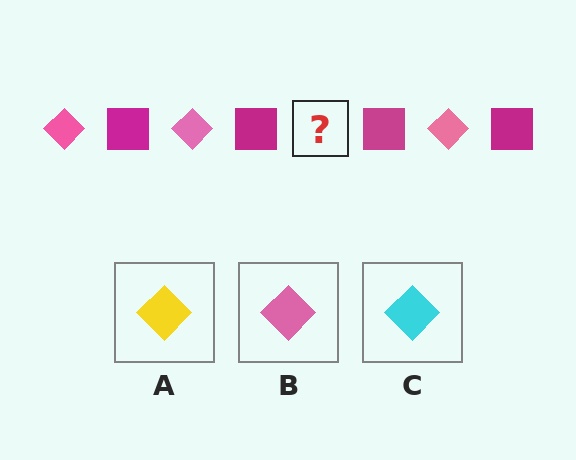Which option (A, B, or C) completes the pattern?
B.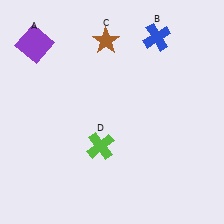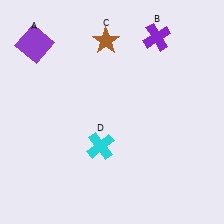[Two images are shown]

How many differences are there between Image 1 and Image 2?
There are 2 differences between the two images.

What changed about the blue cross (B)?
In Image 1, B is blue. In Image 2, it changed to purple.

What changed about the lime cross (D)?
In Image 1, D is lime. In Image 2, it changed to cyan.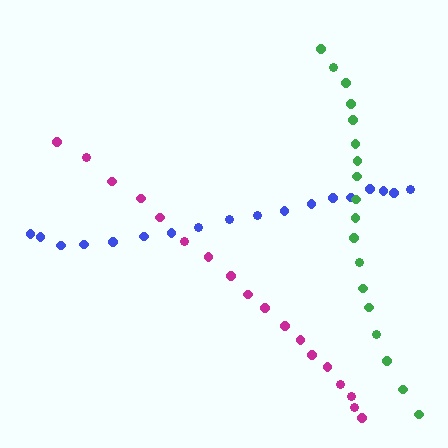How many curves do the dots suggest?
There are 3 distinct paths.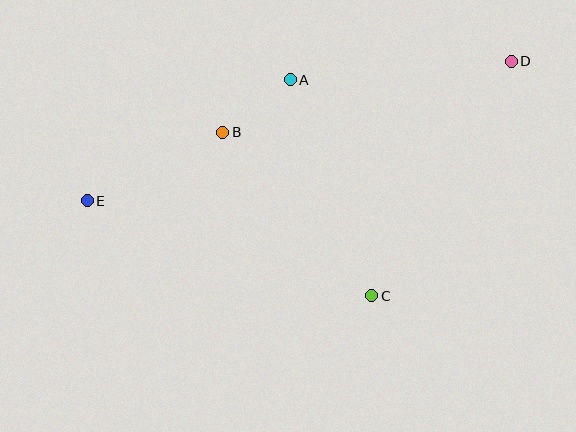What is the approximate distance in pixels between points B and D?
The distance between B and D is approximately 297 pixels.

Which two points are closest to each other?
Points A and B are closest to each other.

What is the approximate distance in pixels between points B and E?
The distance between B and E is approximately 152 pixels.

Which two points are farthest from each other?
Points D and E are farthest from each other.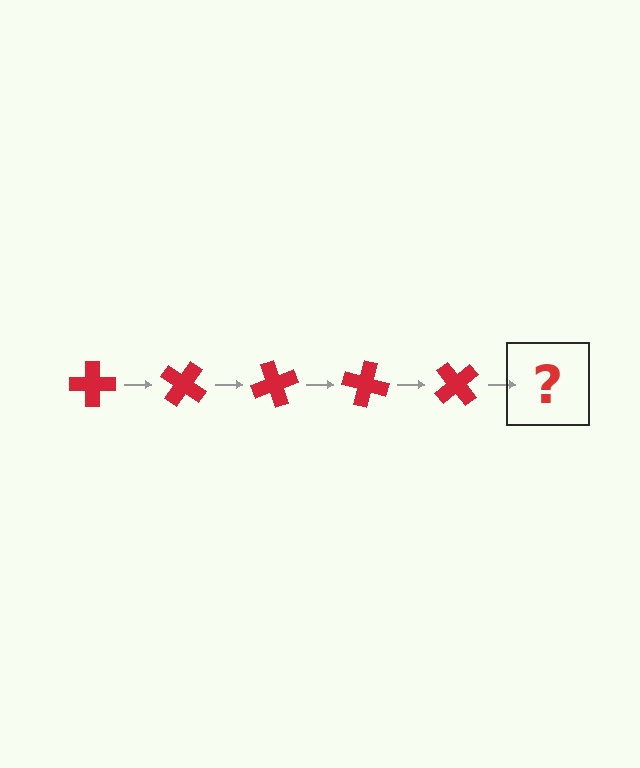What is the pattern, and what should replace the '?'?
The pattern is that the cross rotates 35 degrees each step. The '?' should be a red cross rotated 175 degrees.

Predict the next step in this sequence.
The next step is a red cross rotated 175 degrees.